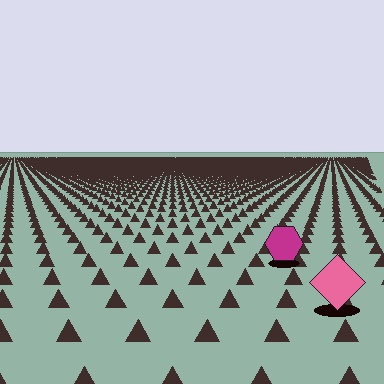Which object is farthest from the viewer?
The magenta hexagon is farthest from the viewer. It appears smaller and the ground texture around it is denser.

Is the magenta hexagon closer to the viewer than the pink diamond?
No. The pink diamond is closer — you can tell from the texture gradient: the ground texture is coarser near it.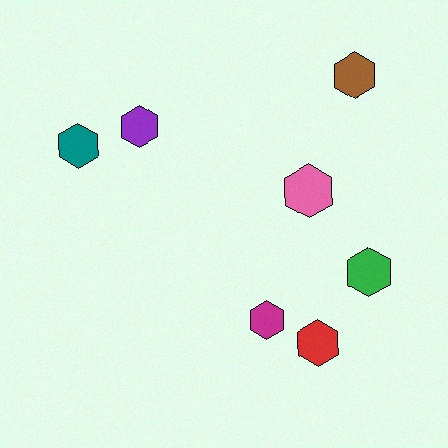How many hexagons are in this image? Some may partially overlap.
There are 7 hexagons.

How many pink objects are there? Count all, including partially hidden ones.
There is 1 pink object.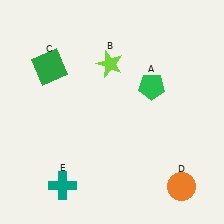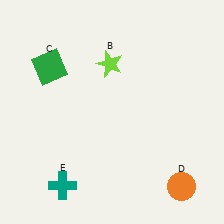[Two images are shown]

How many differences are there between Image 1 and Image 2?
There is 1 difference between the two images.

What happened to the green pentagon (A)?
The green pentagon (A) was removed in Image 2. It was in the top-right area of Image 1.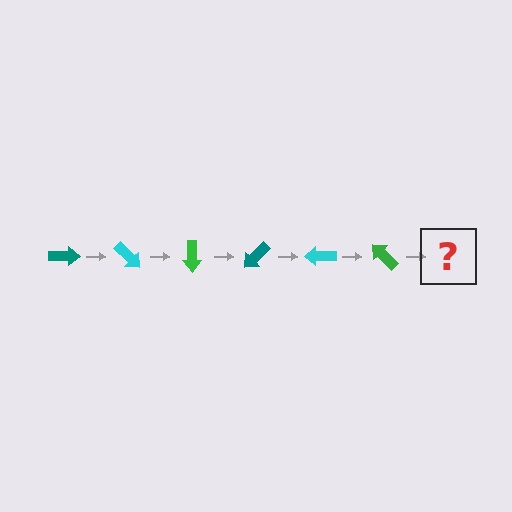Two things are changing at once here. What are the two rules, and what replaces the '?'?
The two rules are that it rotates 45 degrees each step and the color cycles through teal, cyan, and green. The '?' should be a teal arrow, rotated 270 degrees from the start.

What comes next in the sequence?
The next element should be a teal arrow, rotated 270 degrees from the start.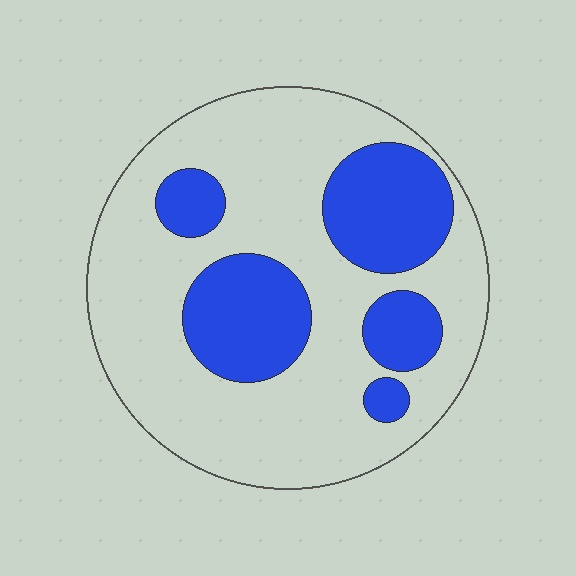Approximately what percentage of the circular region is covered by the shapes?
Approximately 30%.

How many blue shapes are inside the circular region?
5.